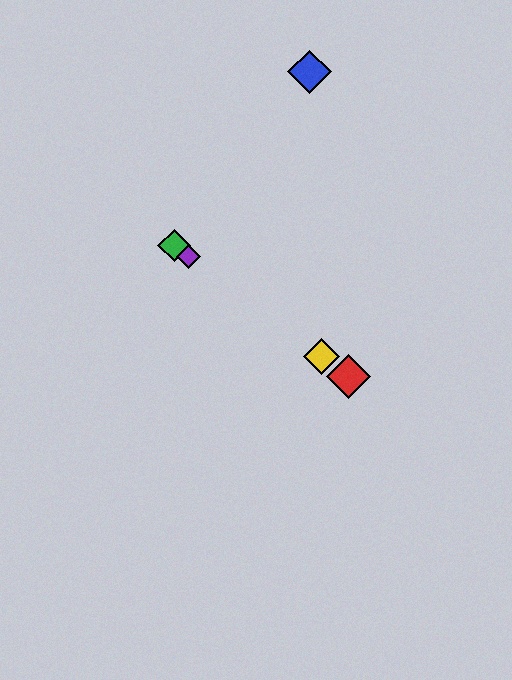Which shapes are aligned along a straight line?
The red diamond, the green diamond, the yellow diamond, the purple diamond are aligned along a straight line.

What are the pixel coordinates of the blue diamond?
The blue diamond is at (309, 72).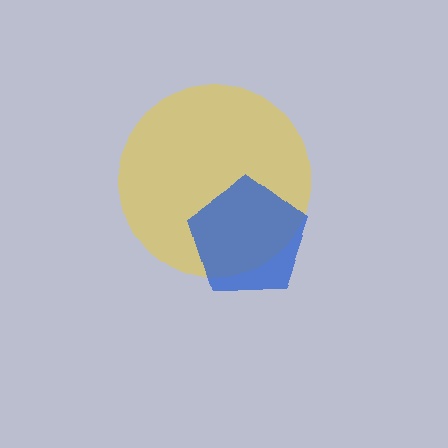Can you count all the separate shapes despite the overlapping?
Yes, there are 2 separate shapes.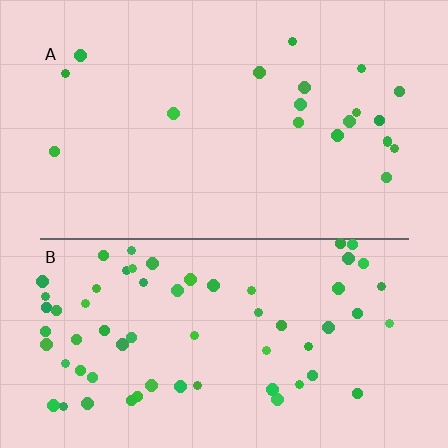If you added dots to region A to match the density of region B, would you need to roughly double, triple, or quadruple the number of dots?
Approximately triple.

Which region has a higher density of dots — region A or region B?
B (the bottom).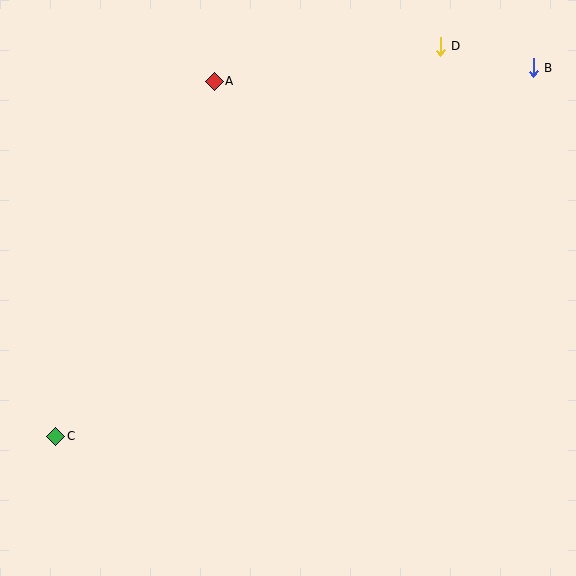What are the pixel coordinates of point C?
Point C is at (56, 436).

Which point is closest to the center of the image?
Point A at (214, 81) is closest to the center.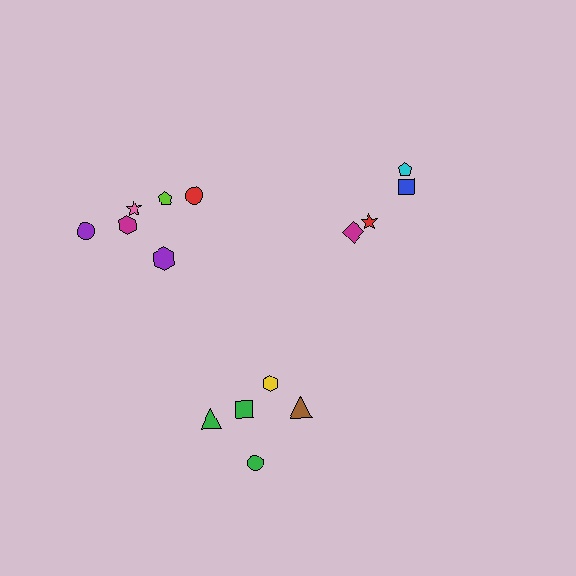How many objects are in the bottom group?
There are 5 objects.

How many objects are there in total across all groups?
There are 15 objects.